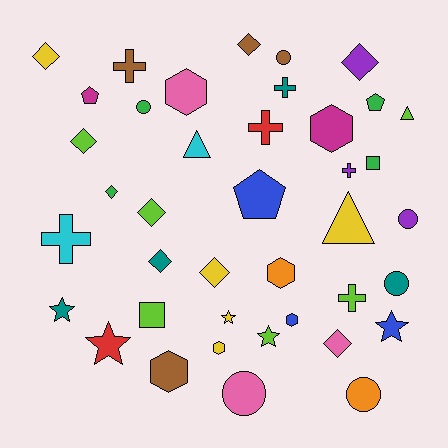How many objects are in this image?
There are 40 objects.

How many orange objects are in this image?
There are 2 orange objects.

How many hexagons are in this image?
There are 6 hexagons.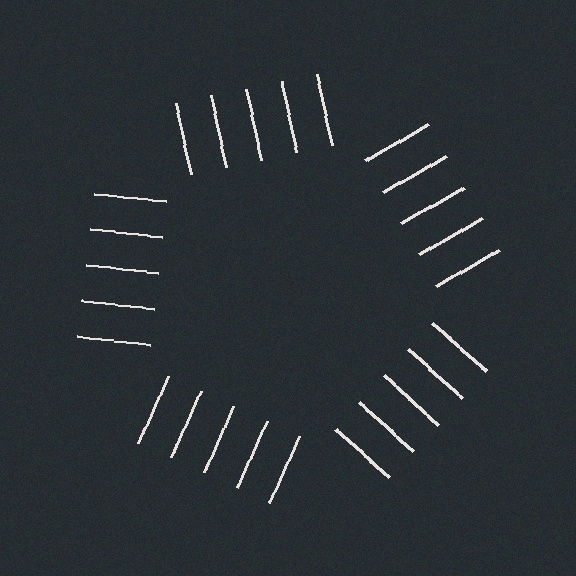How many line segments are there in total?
25 — 5 along each of the 5 edges.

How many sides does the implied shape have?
5 sides — the line-ends trace a pentagon.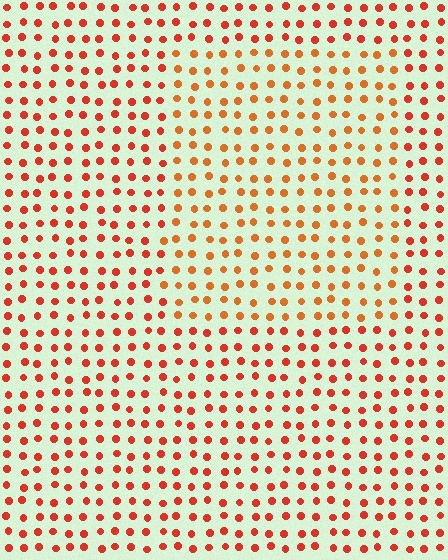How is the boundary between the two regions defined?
The boundary is defined purely by a slight shift in hue (about 21 degrees). Spacing, size, and orientation are identical on both sides.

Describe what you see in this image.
The image is filled with small red elements in a uniform arrangement. A rectangle-shaped region is visible where the elements are tinted to a slightly different hue, forming a subtle color boundary.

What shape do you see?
I see a rectangle.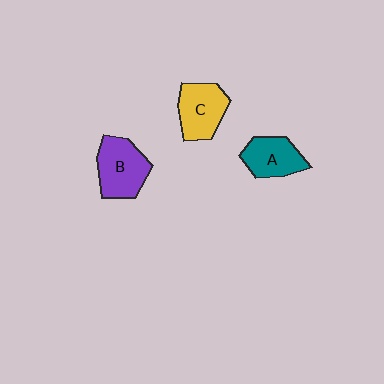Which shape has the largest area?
Shape B (purple).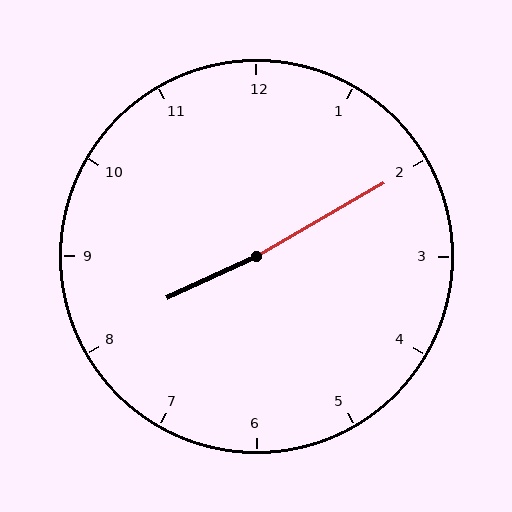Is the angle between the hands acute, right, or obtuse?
It is obtuse.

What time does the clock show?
8:10.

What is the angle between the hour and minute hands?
Approximately 175 degrees.